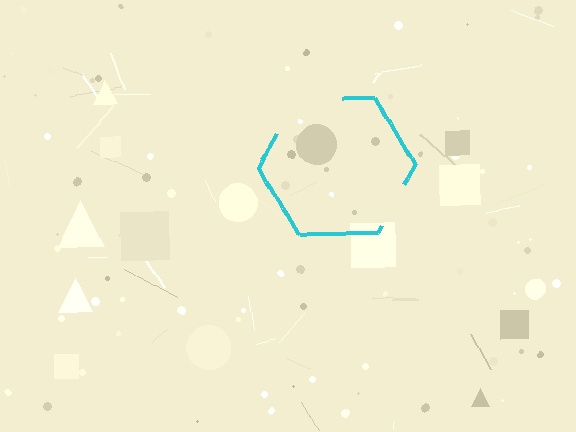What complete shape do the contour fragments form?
The contour fragments form a hexagon.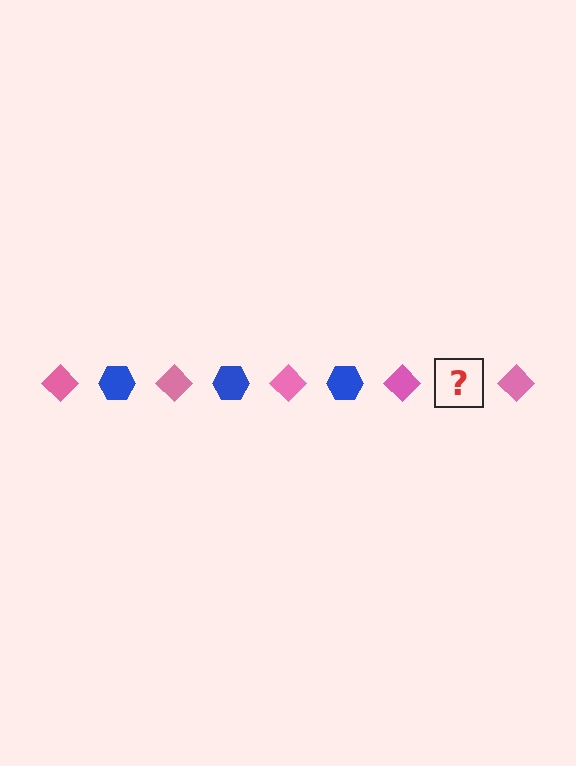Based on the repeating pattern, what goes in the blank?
The blank should be a blue hexagon.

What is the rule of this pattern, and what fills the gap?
The rule is that the pattern alternates between pink diamond and blue hexagon. The gap should be filled with a blue hexagon.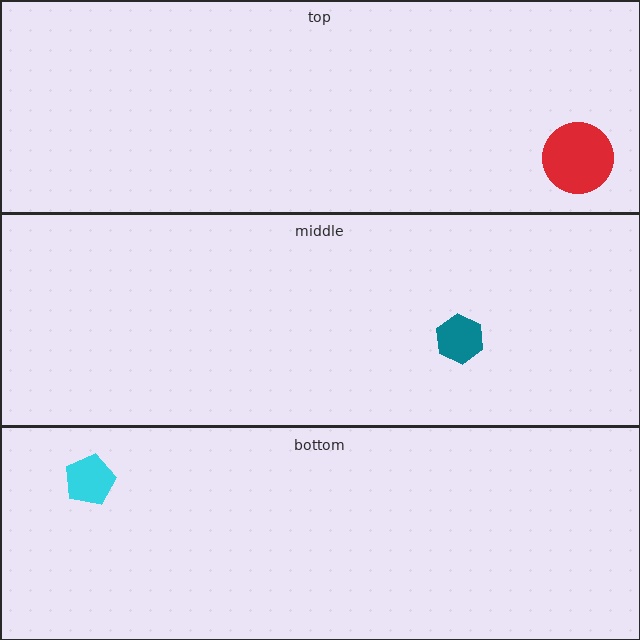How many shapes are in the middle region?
1.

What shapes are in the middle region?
The teal hexagon.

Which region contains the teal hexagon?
The middle region.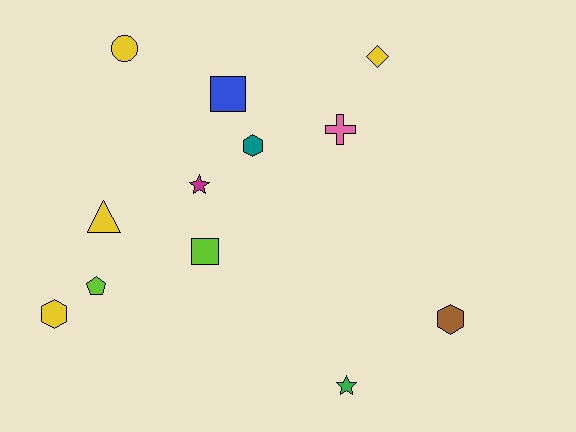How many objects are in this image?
There are 12 objects.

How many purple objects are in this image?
There are no purple objects.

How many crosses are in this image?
There is 1 cross.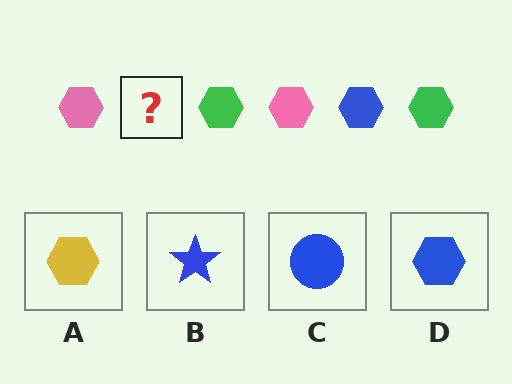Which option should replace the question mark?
Option D.